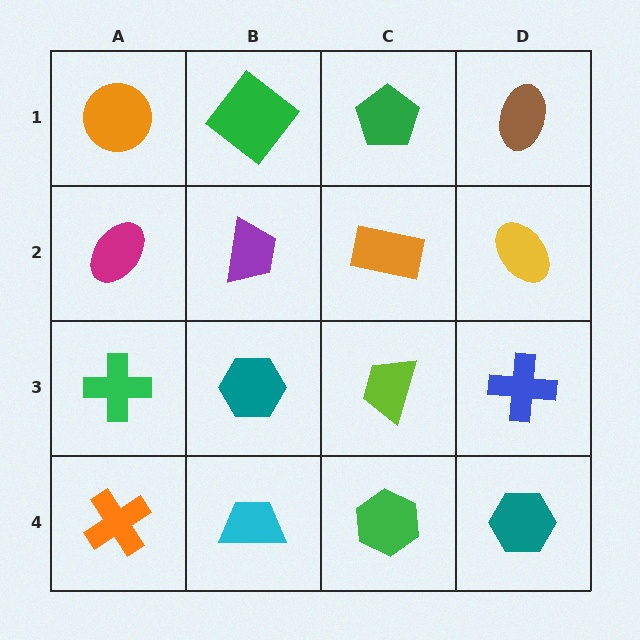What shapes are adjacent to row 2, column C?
A green pentagon (row 1, column C), a lime trapezoid (row 3, column C), a purple trapezoid (row 2, column B), a yellow ellipse (row 2, column D).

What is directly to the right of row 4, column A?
A cyan trapezoid.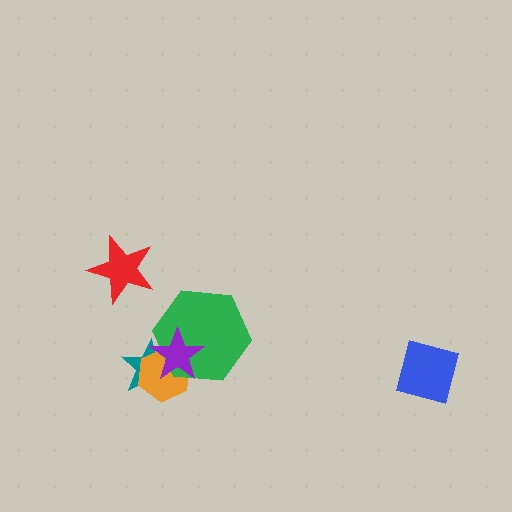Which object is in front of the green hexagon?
The purple star is in front of the green hexagon.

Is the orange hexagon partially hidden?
Yes, it is partially covered by another shape.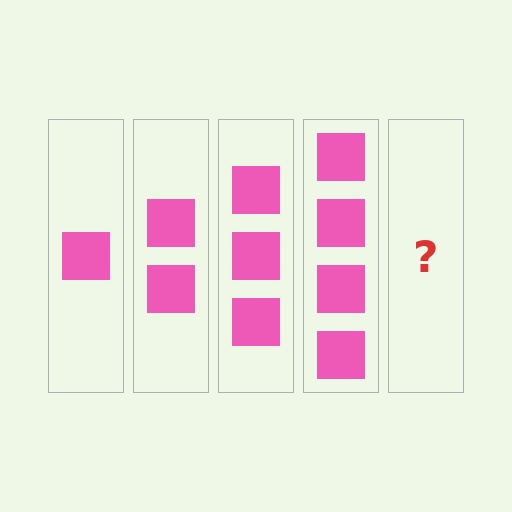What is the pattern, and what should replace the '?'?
The pattern is that each step adds one more square. The '?' should be 5 squares.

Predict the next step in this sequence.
The next step is 5 squares.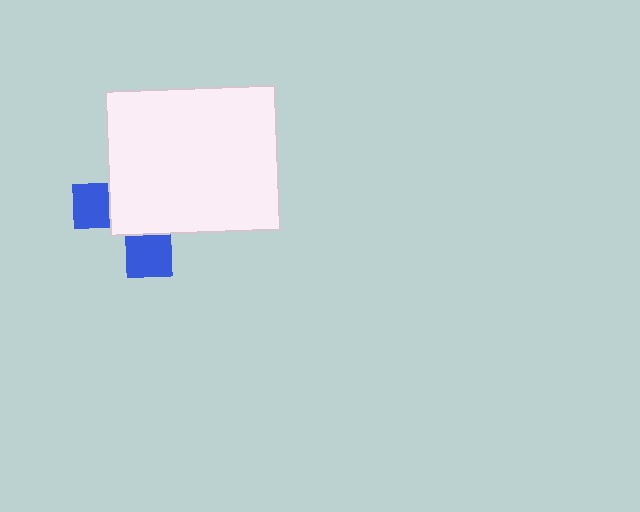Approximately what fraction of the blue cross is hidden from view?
Roughly 69% of the blue cross is hidden behind the white rectangle.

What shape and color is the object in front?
The object in front is a white rectangle.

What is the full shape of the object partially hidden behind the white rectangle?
The partially hidden object is a blue cross.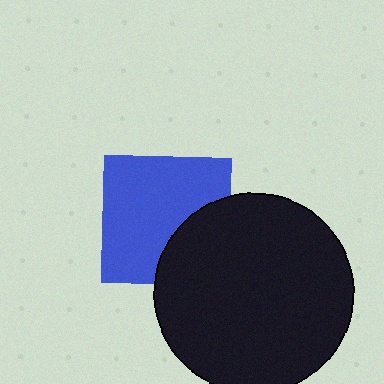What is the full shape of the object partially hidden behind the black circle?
The partially hidden object is a blue square.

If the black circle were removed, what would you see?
You would see the complete blue square.